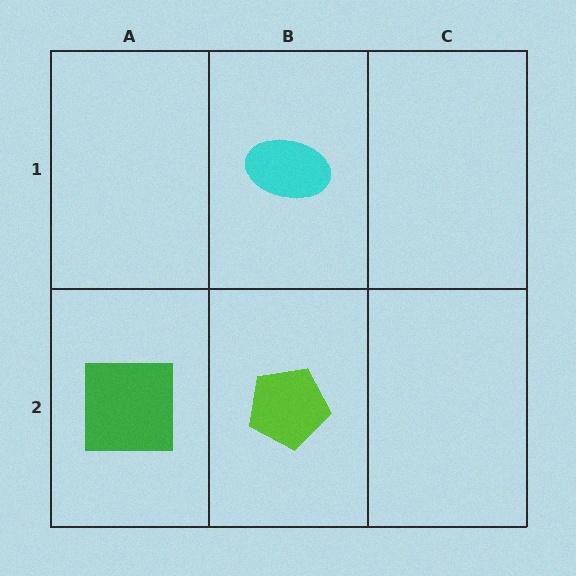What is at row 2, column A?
A green square.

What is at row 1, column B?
A cyan ellipse.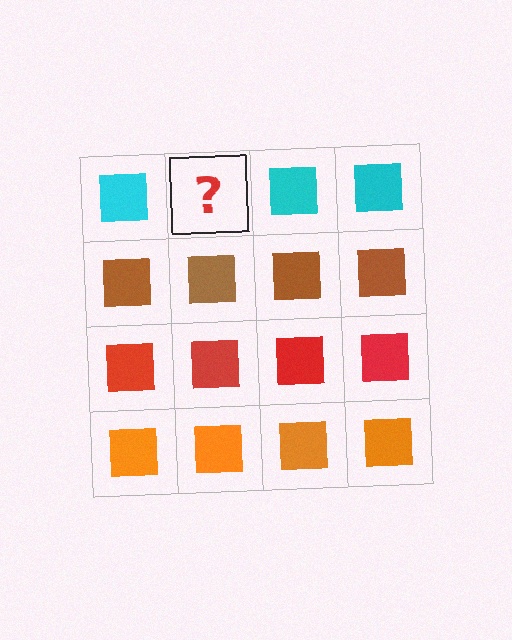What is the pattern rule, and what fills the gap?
The rule is that each row has a consistent color. The gap should be filled with a cyan square.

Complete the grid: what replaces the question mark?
The question mark should be replaced with a cyan square.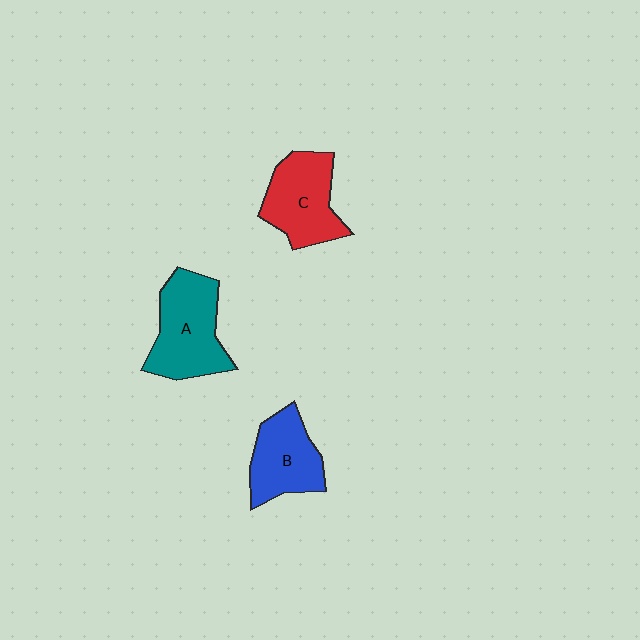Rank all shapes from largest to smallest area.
From largest to smallest: A (teal), C (red), B (blue).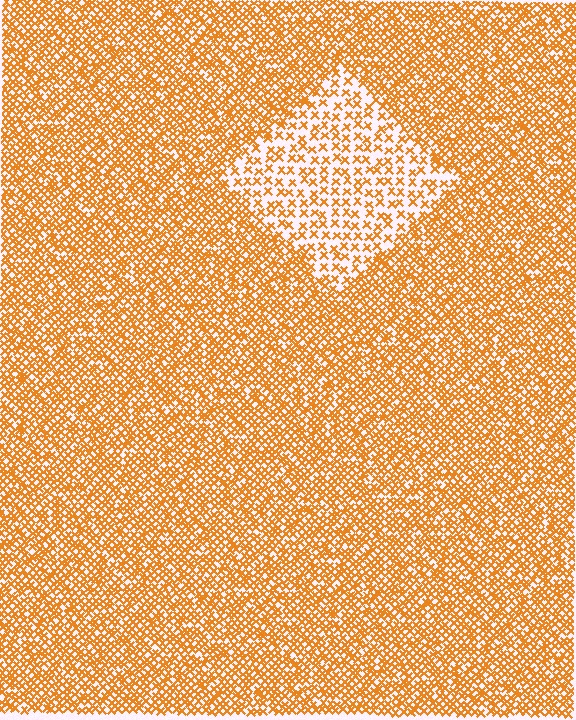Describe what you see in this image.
The image contains small orange elements arranged at two different densities. A diamond-shaped region is visible where the elements are less densely packed than the surrounding area.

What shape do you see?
I see a diamond.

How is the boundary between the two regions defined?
The boundary is defined by a change in element density (approximately 2.3x ratio). All elements are the same color, size, and shape.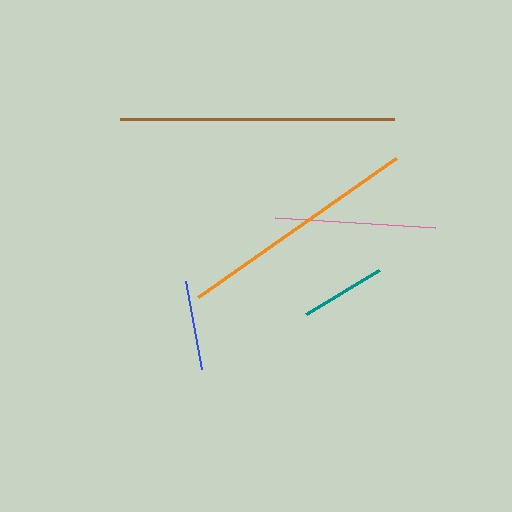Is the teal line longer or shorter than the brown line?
The brown line is longer than the teal line.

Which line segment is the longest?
The brown line is the longest at approximately 273 pixels.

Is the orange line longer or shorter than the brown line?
The brown line is longer than the orange line.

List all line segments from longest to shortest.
From longest to shortest: brown, orange, pink, blue, teal.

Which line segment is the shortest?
The teal line is the shortest at approximately 85 pixels.